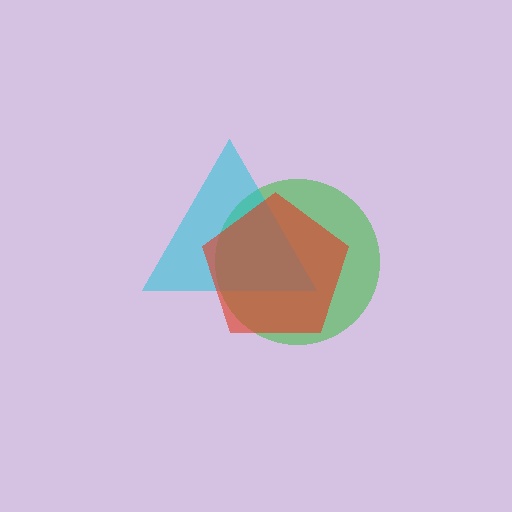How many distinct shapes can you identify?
There are 3 distinct shapes: a green circle, a cyan triangle, a red pentagon.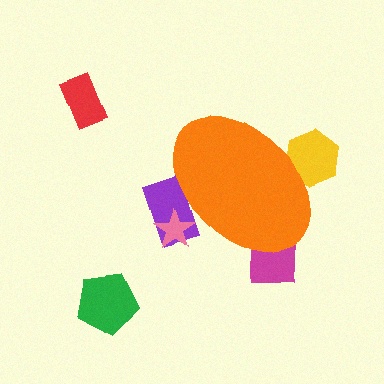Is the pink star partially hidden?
Yes, the pink star is partially hidden behind the orange ellipse.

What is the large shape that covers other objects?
An orange ellipse.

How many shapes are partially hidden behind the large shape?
4 shapes are partially hidden.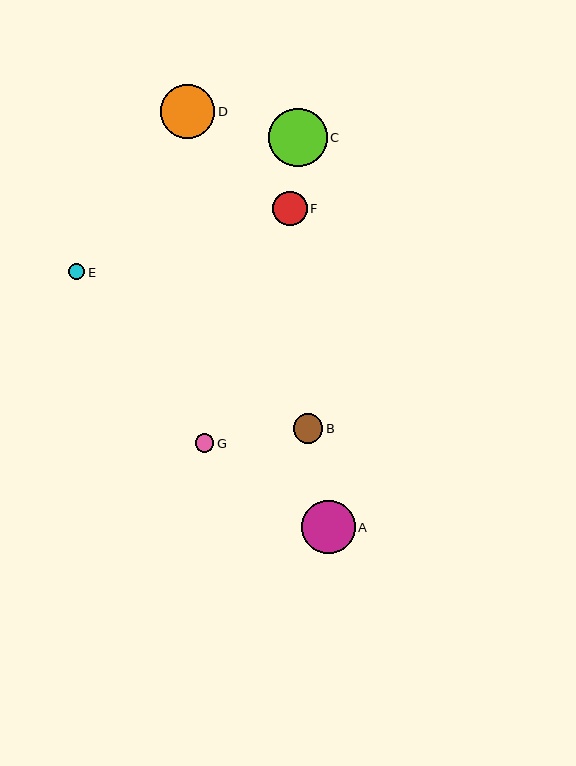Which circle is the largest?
Circle C is the largest with a size of approximately 58 pixels.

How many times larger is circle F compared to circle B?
Circle F is approximately 1.2 times the size of circle B.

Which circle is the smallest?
Circle E is the smallest with a size of approximately 16 pixels.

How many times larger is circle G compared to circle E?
Circle G is approximately 1.1 times the size of circle E.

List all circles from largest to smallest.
From largest to smallest: C, A, D, F, B, G, E.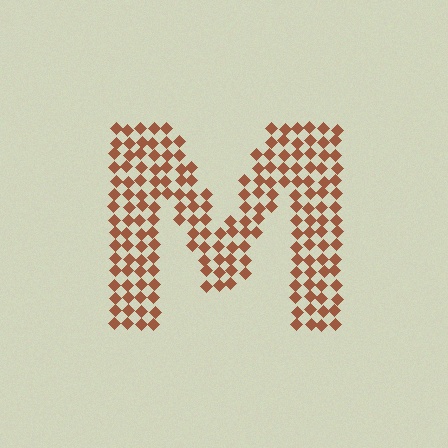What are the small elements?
The small elements are diamonds.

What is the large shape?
The large shape is the letter M.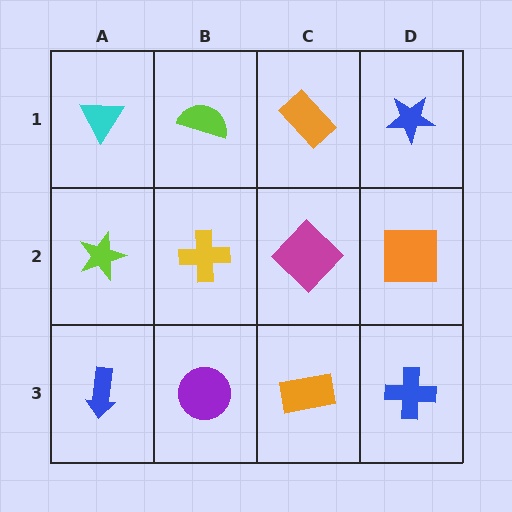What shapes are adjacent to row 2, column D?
A blue star (row 1, column D), a blue cross (row 3, column D), a magenta diamond (row 2, column C).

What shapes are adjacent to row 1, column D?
An orange square (row 2, column D), an orange rectangle (row 1, column C).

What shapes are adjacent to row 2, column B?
A lime semicircle (row 1, column B), a purple circle (row 3, column B), a lime star (row 2, column A), a magenta diamond (row 2, column C).